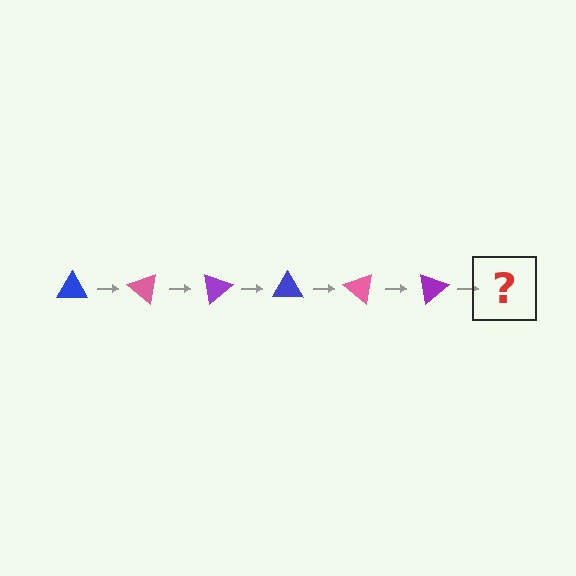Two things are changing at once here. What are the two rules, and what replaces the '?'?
The two rules are that it rotates 40 degrees each step and the color cycles through blue, pink, and purple. The '?' should be a blue triangle, rotated 240 degrees from the start.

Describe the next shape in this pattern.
It should be a blue triangle, rotated 240 degrees from the start.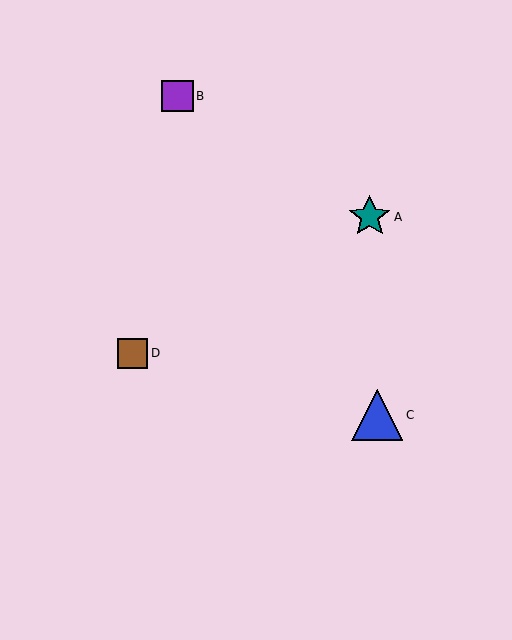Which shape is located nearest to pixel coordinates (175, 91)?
The purple square (labeled B) at (178, 96) is nearest to that location.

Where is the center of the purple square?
The center of the purple square is at (178, 96).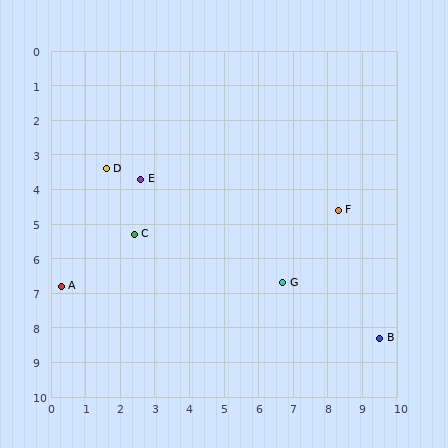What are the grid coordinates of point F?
Point F is at approximately (8.3, 4.6).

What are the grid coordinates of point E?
Point E is at approximately (2.6, 3.7).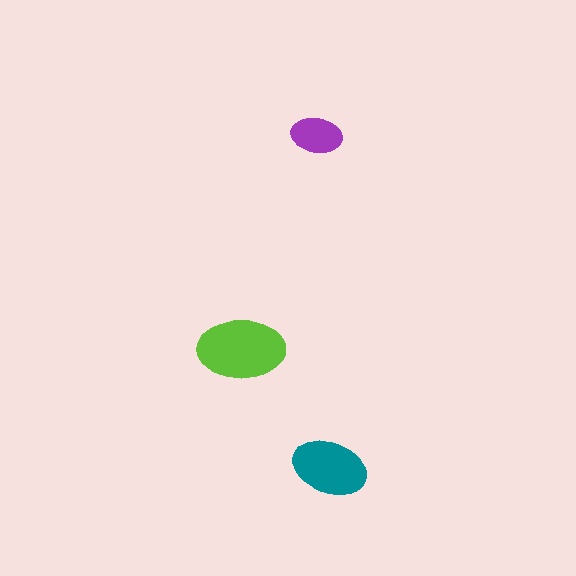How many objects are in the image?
There are 3 objects in the image.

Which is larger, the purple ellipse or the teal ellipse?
The teal one.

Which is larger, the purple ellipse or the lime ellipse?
The lime one.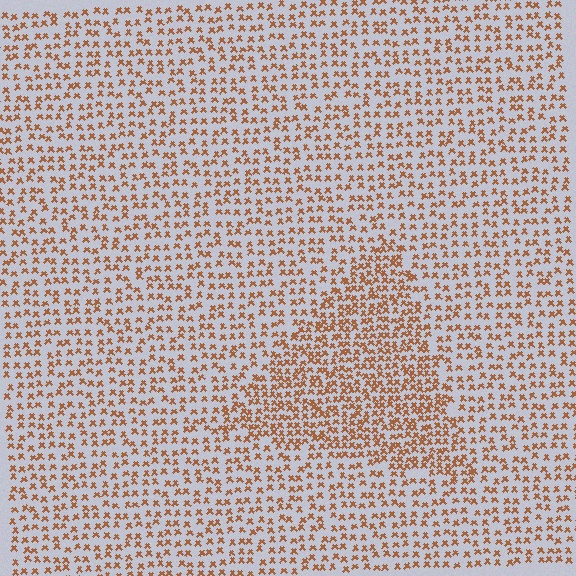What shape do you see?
I see a triangle.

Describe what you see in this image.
The image contains small brown elements arranged at two different densities. A triangle-shaped region is visible where the elements are more densely packed than the surrounding area.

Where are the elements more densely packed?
The elements are more densely packed inside the triangle boundary.